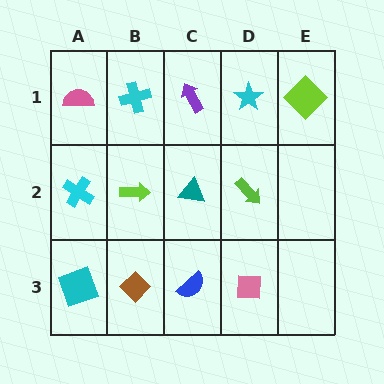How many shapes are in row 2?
4 shapes.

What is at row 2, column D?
A lime arrow.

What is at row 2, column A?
A cyan cross.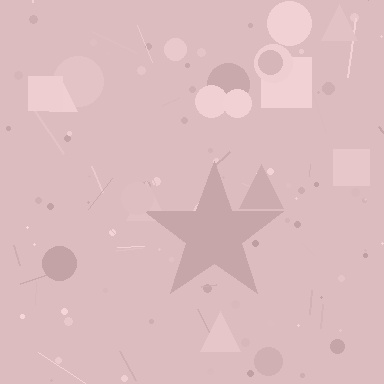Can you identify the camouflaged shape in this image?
The camouflaged shape is a star.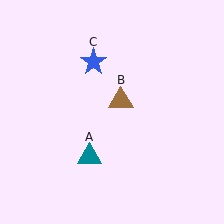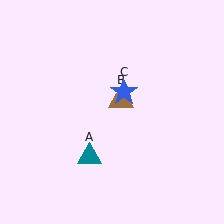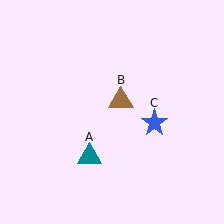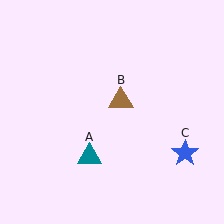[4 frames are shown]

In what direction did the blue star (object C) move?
The blue star (object C) moved down and to the right.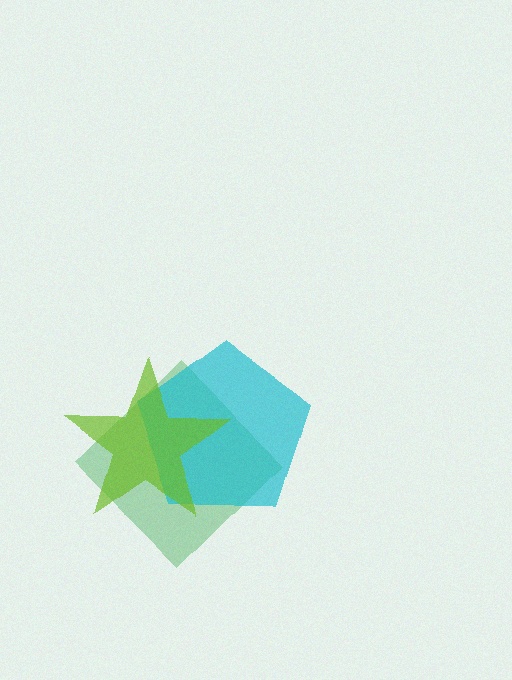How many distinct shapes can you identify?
There are 3 distinct shapes: a green diamond, a cyan pentagon, a lime star.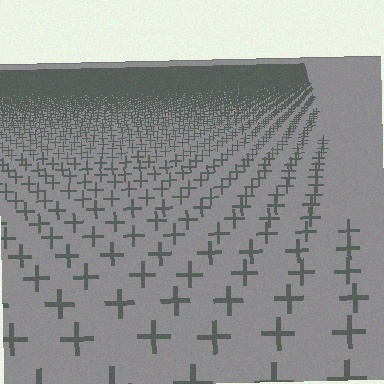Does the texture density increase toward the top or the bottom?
Density increases toward the top.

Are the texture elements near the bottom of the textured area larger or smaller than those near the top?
Larger. Near the bottom, elements are closer to the viewer and appear at a bigger on-screen size.